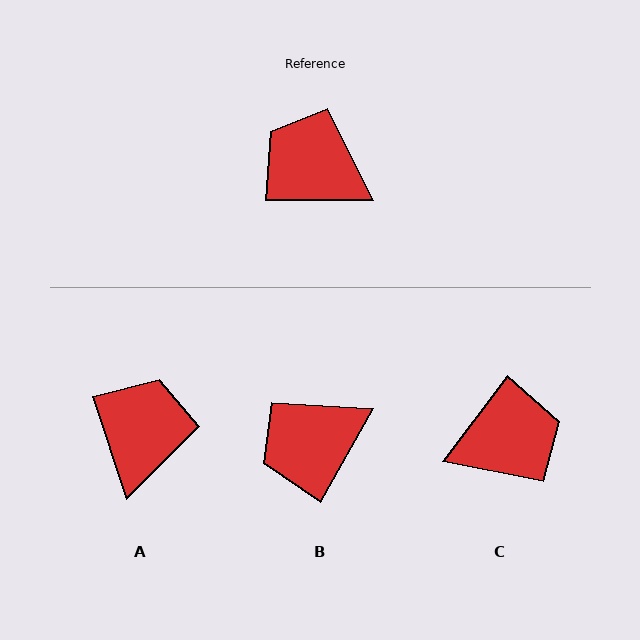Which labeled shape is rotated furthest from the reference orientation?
C, about 127 degrees away.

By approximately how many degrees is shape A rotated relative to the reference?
Approximately 72 degrees clockwise.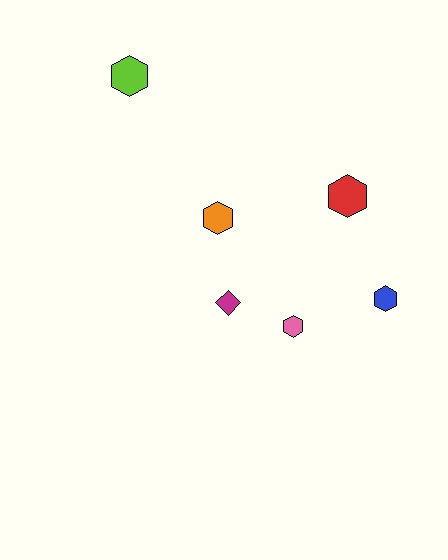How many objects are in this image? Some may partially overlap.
There are 6 objects.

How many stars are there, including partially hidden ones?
There are no stars.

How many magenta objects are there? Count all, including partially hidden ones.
There is 1 magenta object.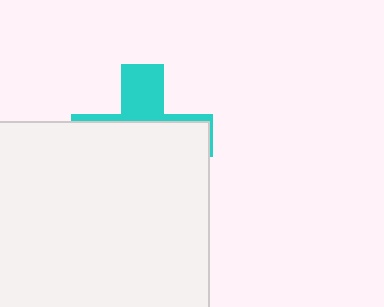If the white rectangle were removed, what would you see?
You would see the complete cyan cross.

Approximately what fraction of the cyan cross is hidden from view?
Roughly 67% of the cyan cross is hidden behind the white rectangle.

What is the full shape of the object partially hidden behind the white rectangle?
The partially hidden object is a cyan cross.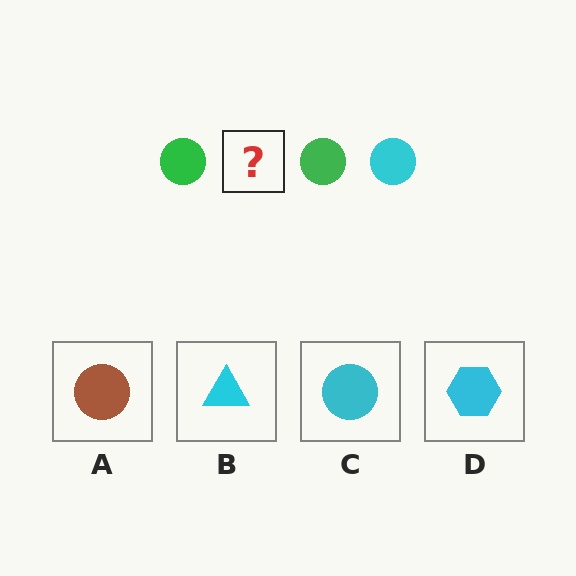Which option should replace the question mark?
Option C.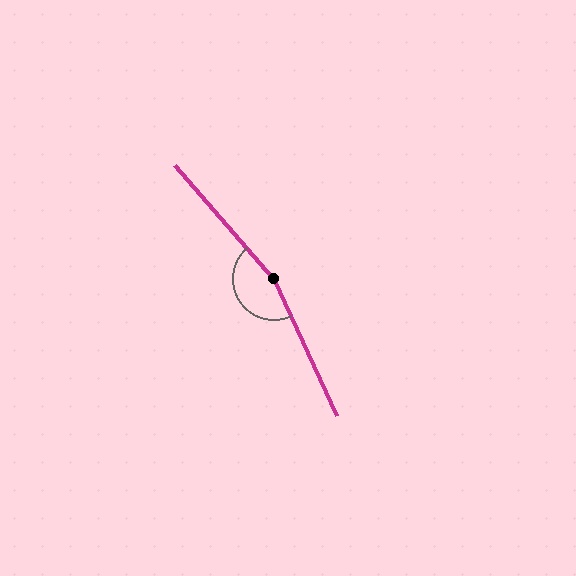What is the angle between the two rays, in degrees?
Approximately 164 degrees.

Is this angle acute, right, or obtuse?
It is obtuse.